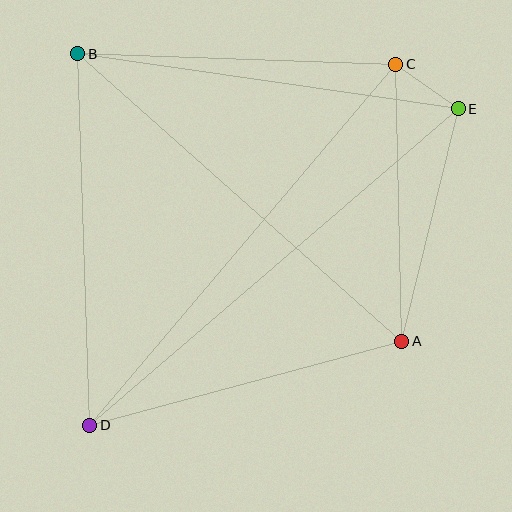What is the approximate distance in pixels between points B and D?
The distance between B and D is approximately 372 pixels.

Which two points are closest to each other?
Points C and E are closest to each other.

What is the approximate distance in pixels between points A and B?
The distance between A and B is approximately 433 pixels.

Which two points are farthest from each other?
Points D and E are farthest from each other.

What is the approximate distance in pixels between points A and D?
The distance between A and D is approximately 323 pixels.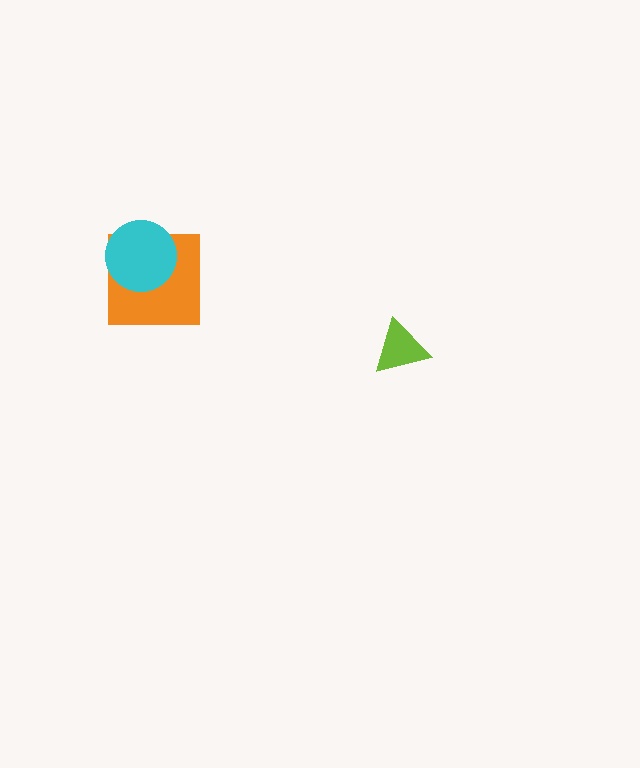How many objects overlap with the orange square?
1 object overlaps with the orange square.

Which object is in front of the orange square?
The cyan circle is in front of the orange square.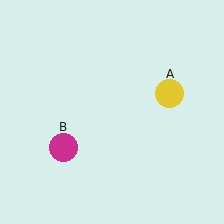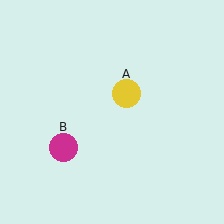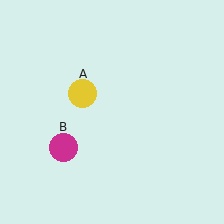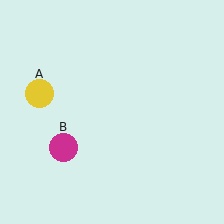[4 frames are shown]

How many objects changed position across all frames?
1 object changed position: yellow circle (object A).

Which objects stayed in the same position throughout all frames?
Magenta circle (object B) remained stationary.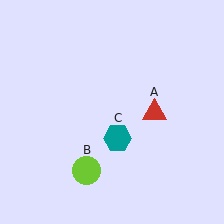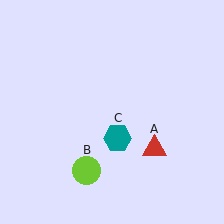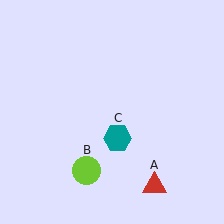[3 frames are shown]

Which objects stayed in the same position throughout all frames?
Lime circle (object B) and teal hexagon (object C) remained stationary.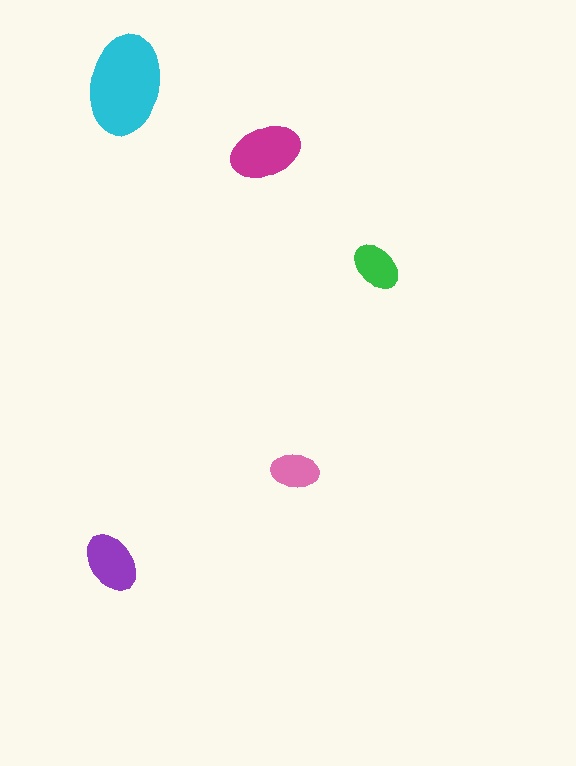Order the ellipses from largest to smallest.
the cyan one, the magenta one, the purple one, the green one, the pink one.